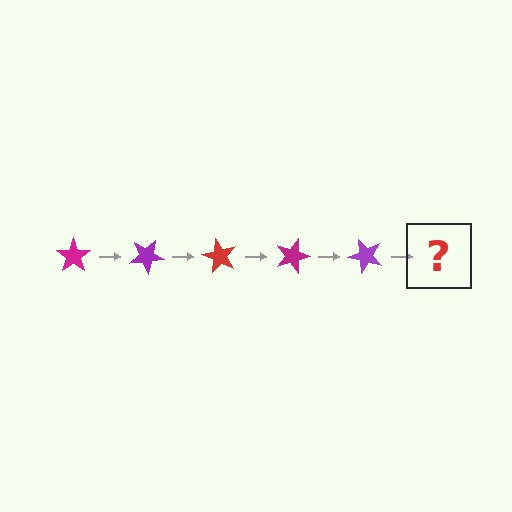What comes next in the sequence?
The next element should be a red star, rotated 150 degrees from the start.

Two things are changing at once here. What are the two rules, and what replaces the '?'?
The two rules are that it rotates 30 degrees each step and the color cycles through magenta, purple, and red. The '?' should be a red star, rotated 150 degrees from the start.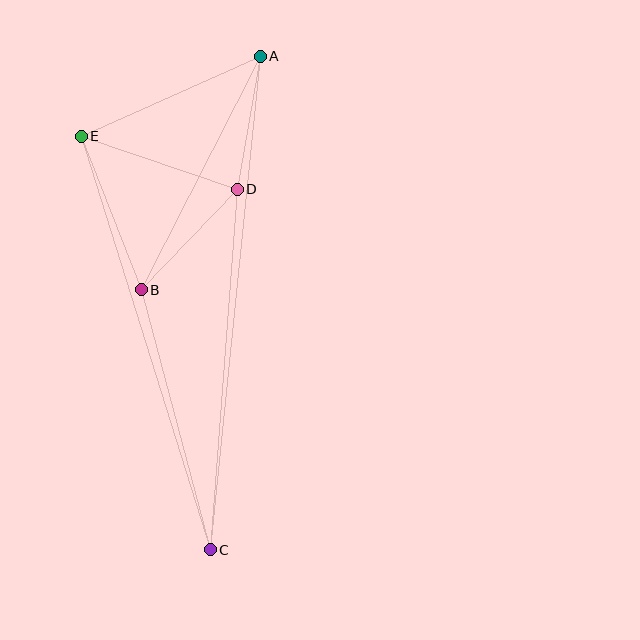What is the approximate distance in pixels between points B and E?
The distance between B and E is approximately 165 pixels.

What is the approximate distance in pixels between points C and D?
The distance between C and D is approximately 361 pixels.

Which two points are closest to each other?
Points A and D are closest to each other.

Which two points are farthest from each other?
Points A and C are farthest from each other.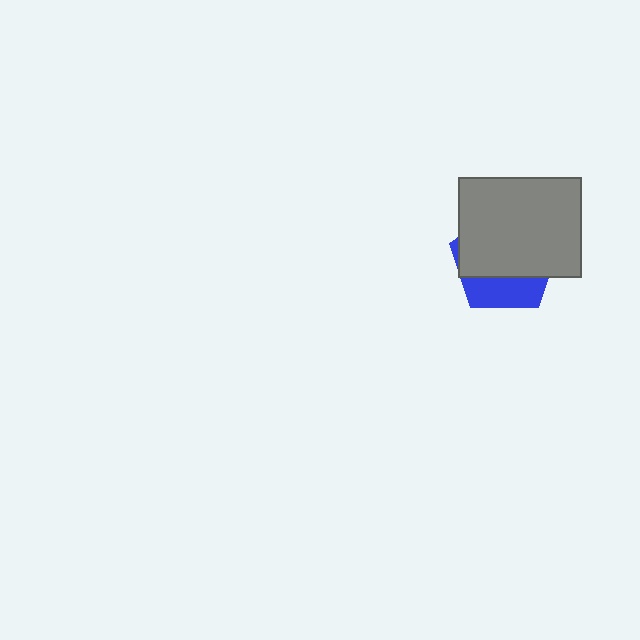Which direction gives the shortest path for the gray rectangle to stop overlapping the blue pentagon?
Moving up gives the shortest separation.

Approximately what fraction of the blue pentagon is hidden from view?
Roughly 69% of the blue pentagon is hidden behind the gray rectangle.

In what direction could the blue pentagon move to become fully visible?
The blue pentagon could move down. That would shift it out from behind the gray rectangle entirely.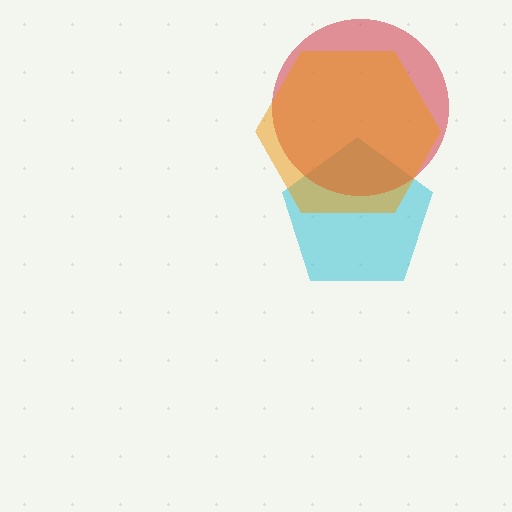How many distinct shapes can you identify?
There are 3 distinct shapes: a cyan pentagon, a red circle, an orange hexagon.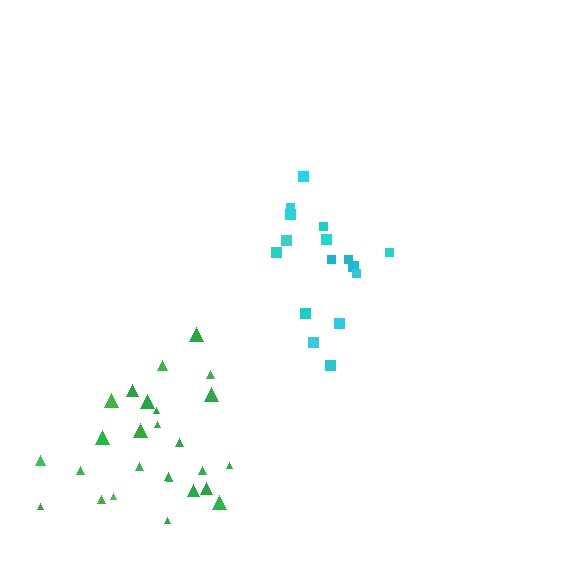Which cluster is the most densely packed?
Green.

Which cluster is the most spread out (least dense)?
Cyan.